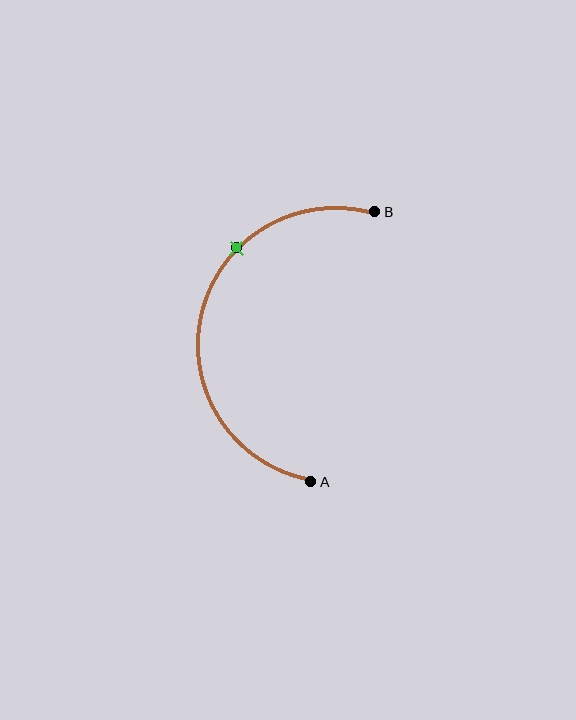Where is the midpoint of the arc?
The arc midpoint is the point on the curve farthest from the straight line joining A and B. It sits to the left of that line.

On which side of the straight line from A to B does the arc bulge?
The arc bulges to the left of the straight line connecting A and B.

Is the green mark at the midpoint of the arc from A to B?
No. The green mark lies on the arc but is closer to endpoint B. The arc midpoint would be at the point on the curve equidistant along the arc from both A and B.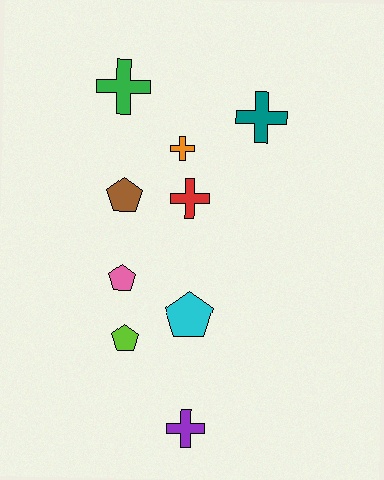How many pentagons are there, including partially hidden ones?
There are 4 pentagons.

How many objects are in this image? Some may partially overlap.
There are 9 objects.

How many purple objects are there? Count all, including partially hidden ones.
There is 1 purple object.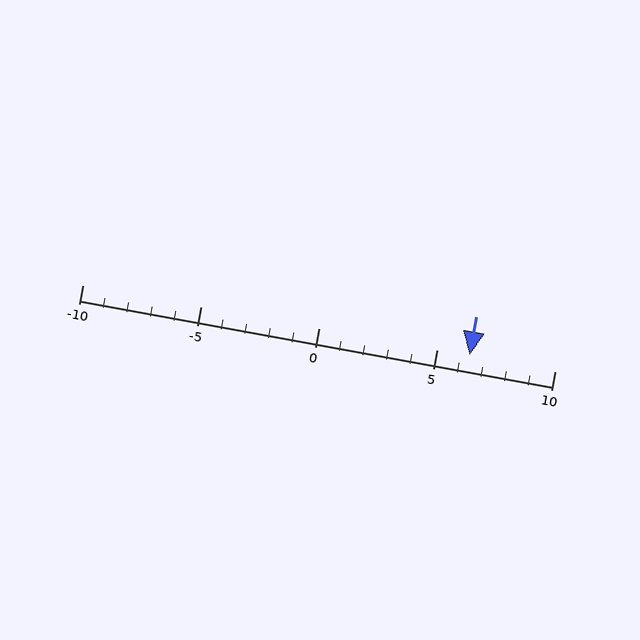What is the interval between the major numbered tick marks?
The major tick marks are spaced 5 units apart.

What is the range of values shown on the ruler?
The ruler shows values from -10 to 10.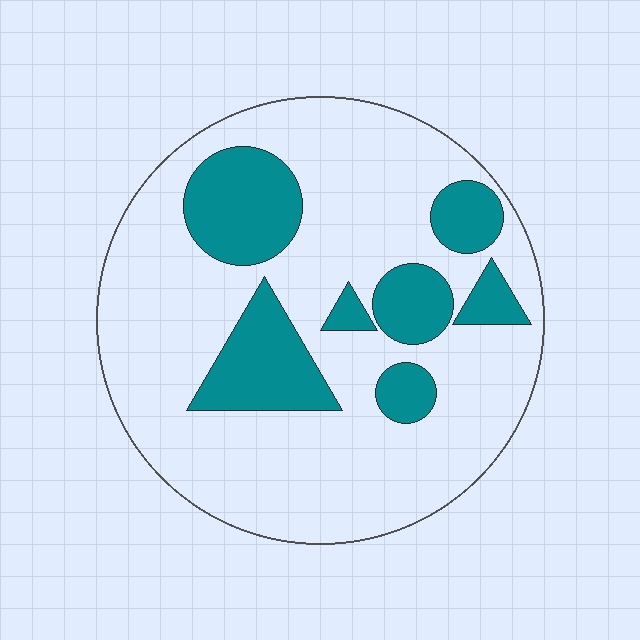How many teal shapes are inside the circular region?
7.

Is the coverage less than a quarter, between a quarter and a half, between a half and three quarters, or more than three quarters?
Less than a quarter.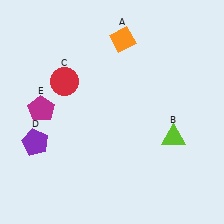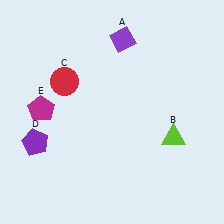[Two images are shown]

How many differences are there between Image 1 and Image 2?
There is 1 difference between the two images.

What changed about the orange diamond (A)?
In Image 1, A is orange. In Image 2, it changed to purple.